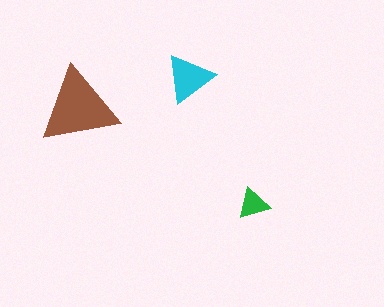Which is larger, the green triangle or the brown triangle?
The brown one.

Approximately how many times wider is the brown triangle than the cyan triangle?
About 1.5 times wider.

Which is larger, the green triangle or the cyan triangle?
The cyan one.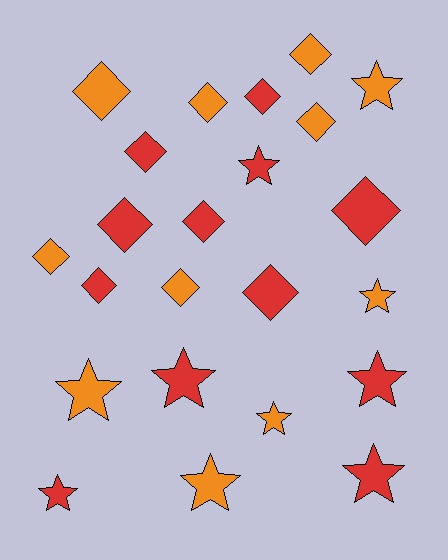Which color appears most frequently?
Red, with 12 objects.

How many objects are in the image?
There are 23 objects.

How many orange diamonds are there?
There are 6 orange diamonds.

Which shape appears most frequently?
Diamond, with 13 objects.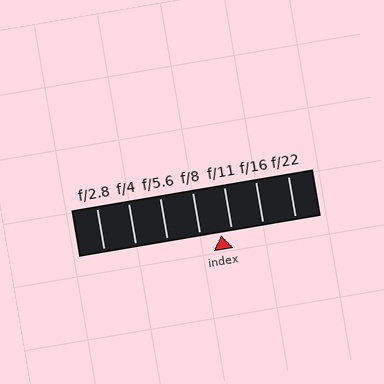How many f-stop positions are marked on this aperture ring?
There are 7 f-stop positions marked.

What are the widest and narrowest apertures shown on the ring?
The widest aperture shown is f/2.8 and the narrowest is f/22.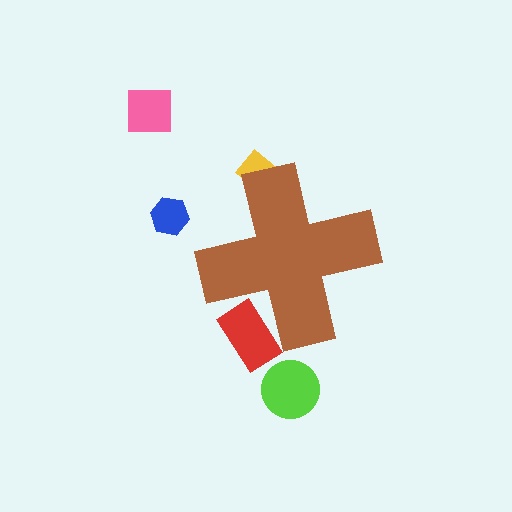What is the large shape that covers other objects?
A brown cross.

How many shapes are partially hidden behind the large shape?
2 shapes are partially hidden.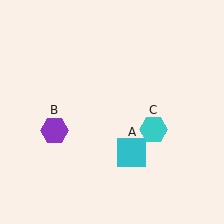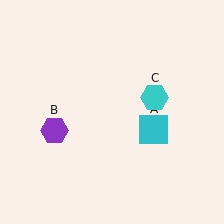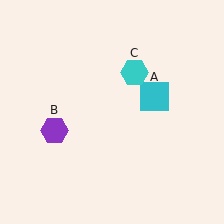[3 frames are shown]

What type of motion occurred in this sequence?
The cyan square (object A), cyan hexagon (object C) rotated counterclockwise around the center of the scene.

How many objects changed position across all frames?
2 objects changed position: cyan square (object A), cyan hexagon (object C).